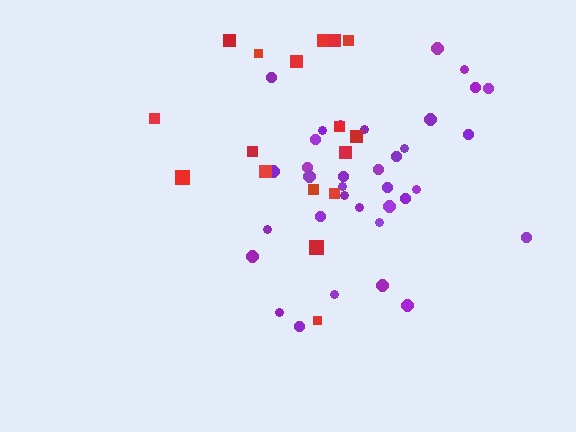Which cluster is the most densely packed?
Purple.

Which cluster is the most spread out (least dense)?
Red.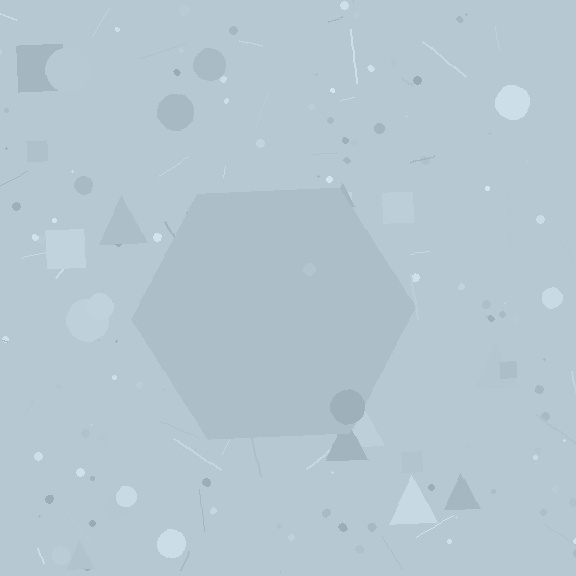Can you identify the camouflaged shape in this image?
The camouflaged shape is a hexagon.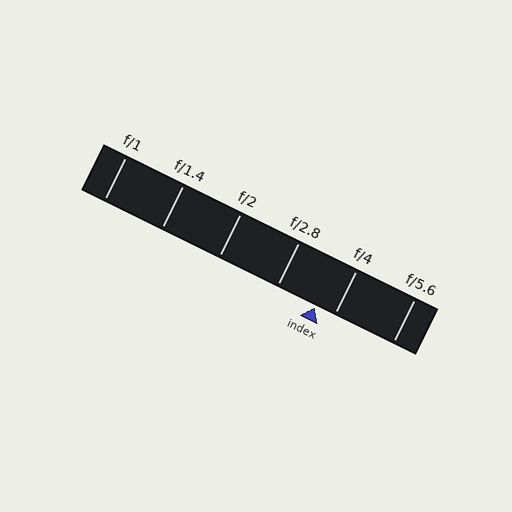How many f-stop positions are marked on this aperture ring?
There are 6 f-stop positions marked.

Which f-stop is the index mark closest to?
The index mark is closest to f/4.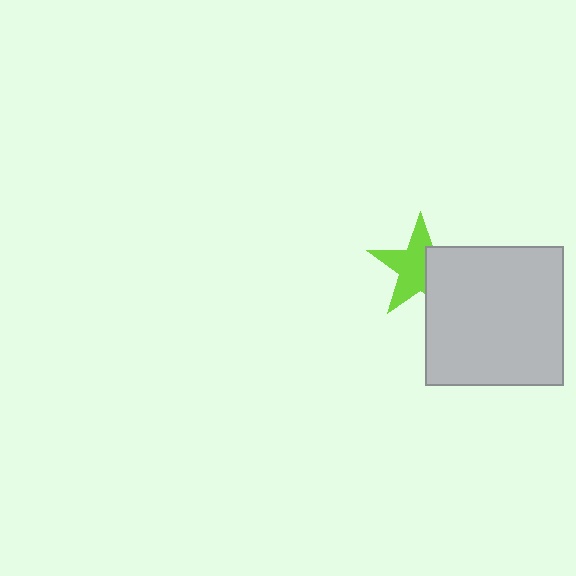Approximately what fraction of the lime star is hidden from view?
Roughly 38% of the lime star is hidden behind the light gray square.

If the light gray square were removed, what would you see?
You would see the complete lime star.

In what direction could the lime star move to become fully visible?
The lime star could move left. That would shift it out from behind the light gray square entirely.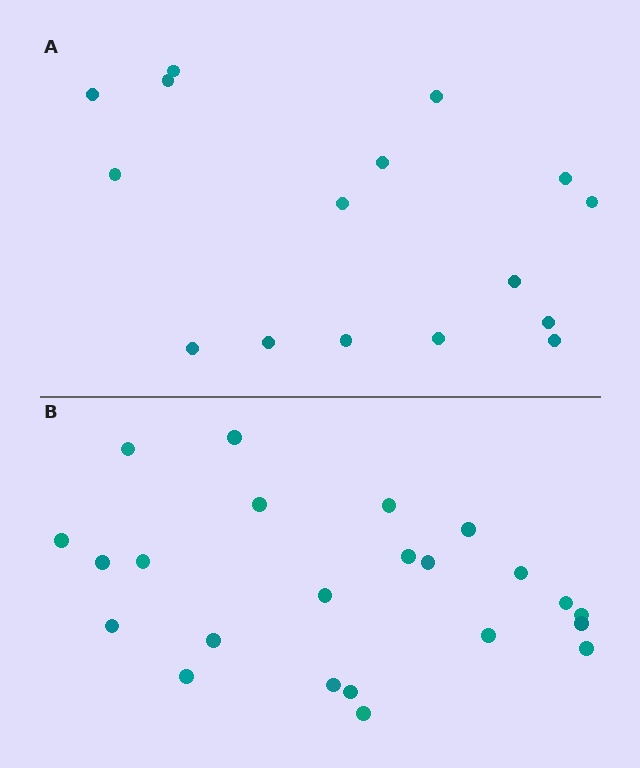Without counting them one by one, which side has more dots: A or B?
Region B (the bottom region) has more dots.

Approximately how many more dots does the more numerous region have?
Region B has roughly 8 or so more dots than region A.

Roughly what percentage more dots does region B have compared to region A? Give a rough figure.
About 45% more.